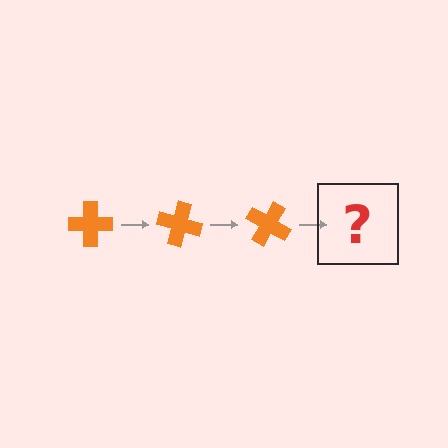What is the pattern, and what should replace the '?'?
The pattern is that the cross rotates 15 degrees each step. The '?' should be an orange cross rotated 45 degrees.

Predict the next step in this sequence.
The next step is an orange cross rotated 45 degrees.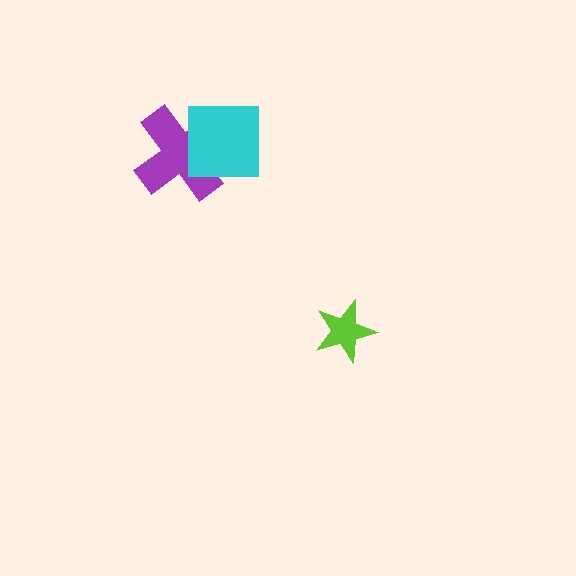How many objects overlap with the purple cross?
1 object overlaps with the purple cross.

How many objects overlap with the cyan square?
1 object overlaps with the cyan square.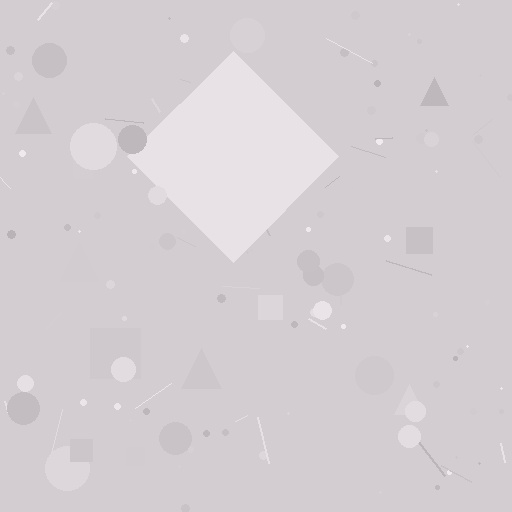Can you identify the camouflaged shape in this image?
The camouflaged shape is a diamond.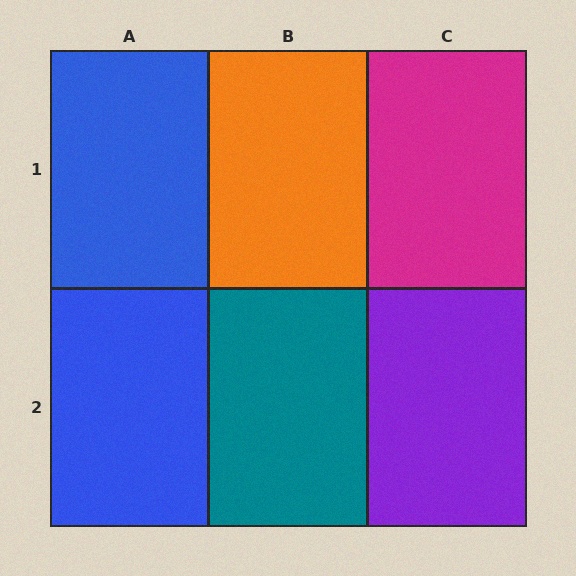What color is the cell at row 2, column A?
Blue.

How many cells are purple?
1 cell is purple.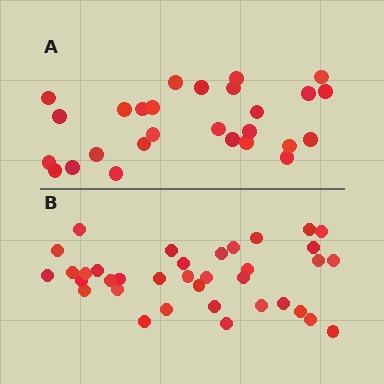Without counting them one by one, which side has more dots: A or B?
Region B (the bottom region) has more dots.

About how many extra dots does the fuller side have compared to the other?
Region B has roughly 8 or so more dots than region A.